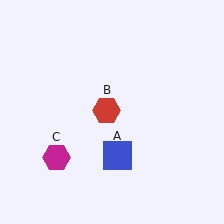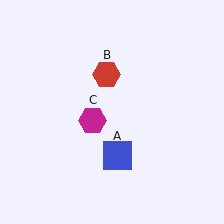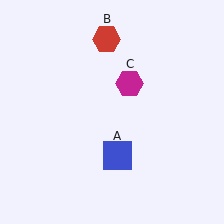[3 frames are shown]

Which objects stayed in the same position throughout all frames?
Blue square (object A) remained stationary.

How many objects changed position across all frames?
2 objects changed position: red hexagon (object B), magenta hexagon (object C).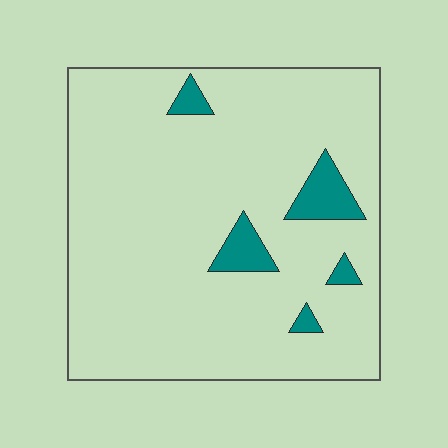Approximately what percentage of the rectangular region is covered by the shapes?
Approximately 10%.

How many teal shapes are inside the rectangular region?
5.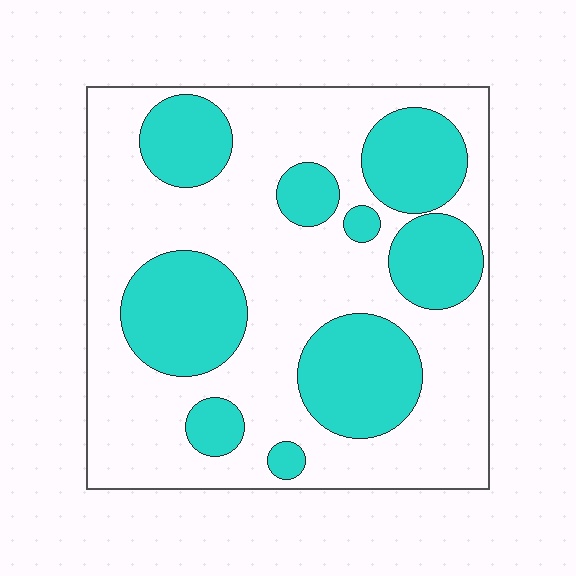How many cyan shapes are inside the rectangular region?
9.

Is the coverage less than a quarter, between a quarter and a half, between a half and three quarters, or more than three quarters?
Between a quarter and a half.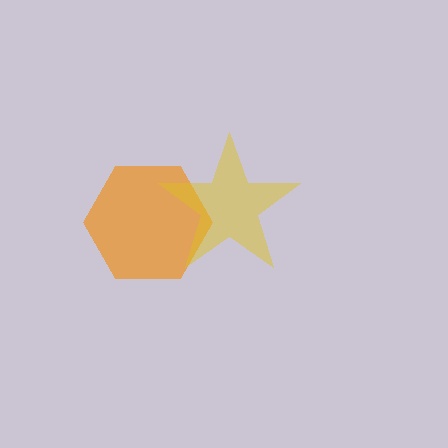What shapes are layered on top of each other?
The layered shapes are: an orange hexagon, a yellow star.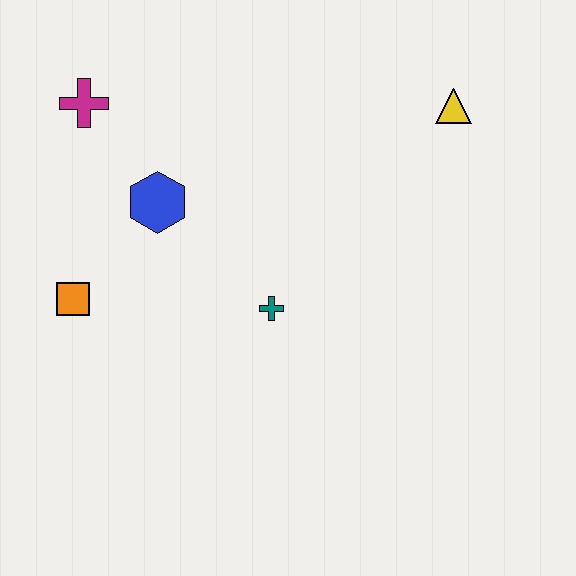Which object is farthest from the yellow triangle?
The orange square is farthest from the yellow triangle.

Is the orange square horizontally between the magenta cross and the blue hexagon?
No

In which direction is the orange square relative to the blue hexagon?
The orange square is below the blue hexagon.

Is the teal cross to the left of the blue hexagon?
No